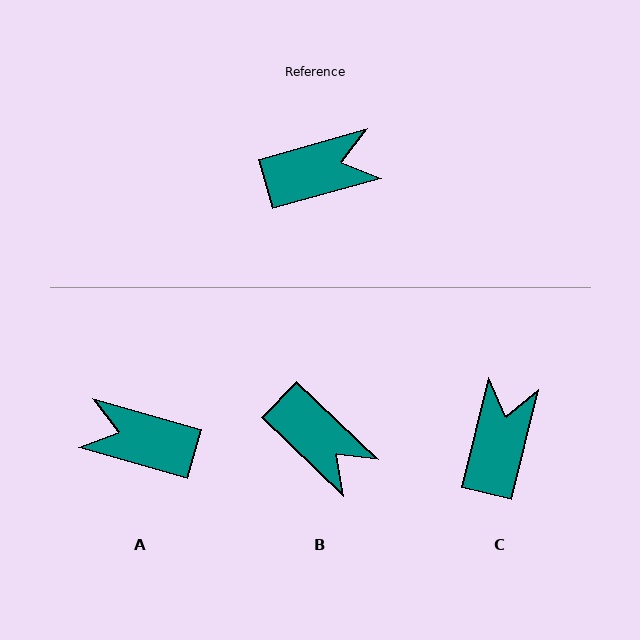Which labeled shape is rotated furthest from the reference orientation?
A, about 148 degrees away.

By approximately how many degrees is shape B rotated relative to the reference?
Approximately 60 degrees clockwise.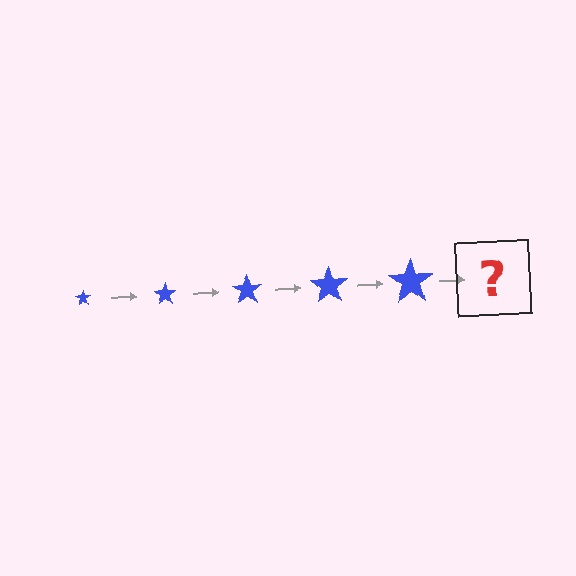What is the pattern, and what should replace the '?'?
The pattern is that the star gets progressively larger each step. The '?' should be a blue star, larger than the previous one.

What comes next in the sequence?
The next element should be a blue star, larger than the previous one.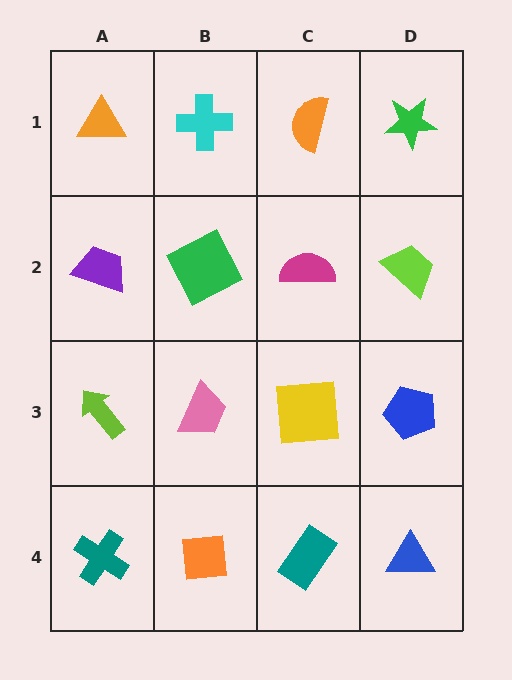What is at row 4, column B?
An orange square.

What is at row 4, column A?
A teal cross.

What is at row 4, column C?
A teal rectangle.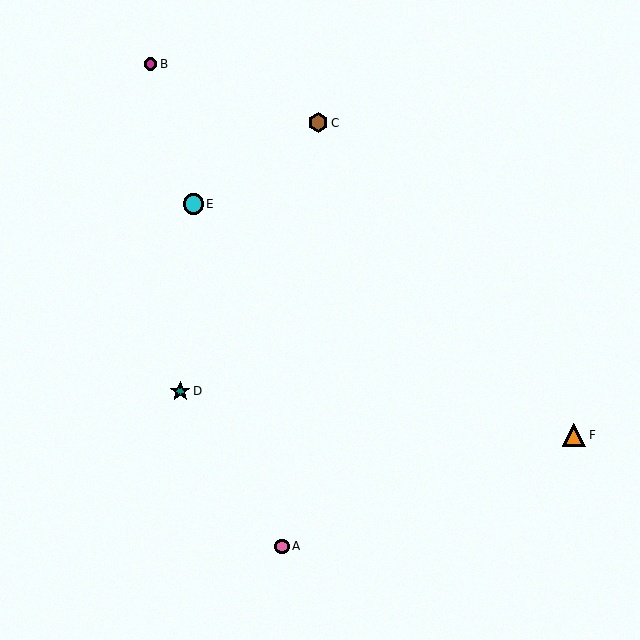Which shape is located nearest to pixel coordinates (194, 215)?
The cyan circle (labeled E) at (193, 204) is nearest to that location.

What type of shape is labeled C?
Shape C is a brown hexagon.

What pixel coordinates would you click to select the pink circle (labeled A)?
Click at (282, 546) to select the pink circle A.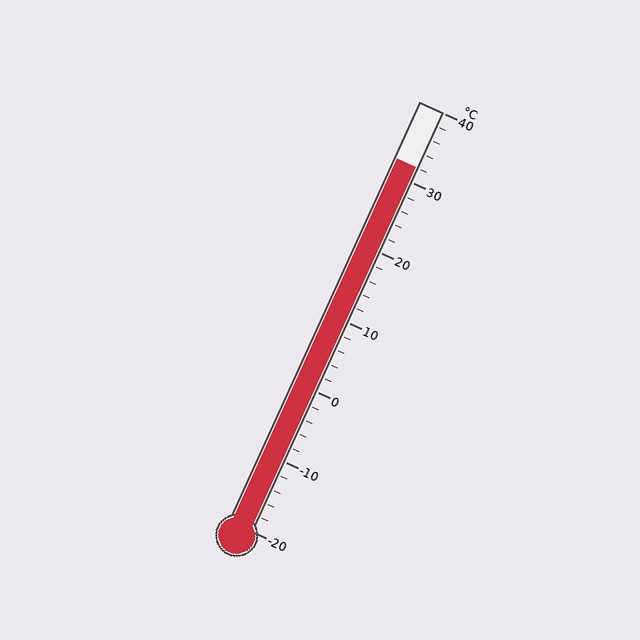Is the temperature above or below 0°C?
The temperature is above 0°C.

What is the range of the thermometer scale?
The thermometer scale ranges from -20°C to 40°C.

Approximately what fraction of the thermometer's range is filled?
The thermometer is filled to approximately 85% of its range.